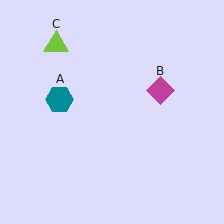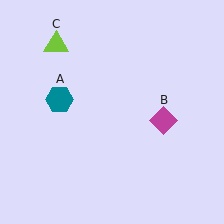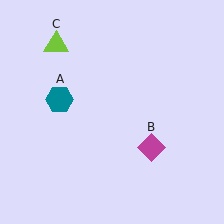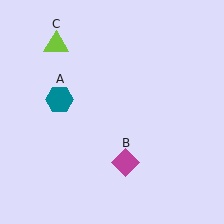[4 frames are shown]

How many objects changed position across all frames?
1 object changed position: magenta diamond (object B).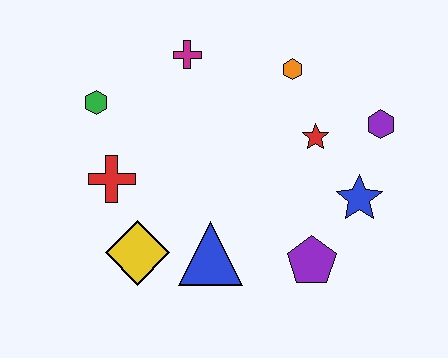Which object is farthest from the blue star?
The green hexagon is farthest from the blue star.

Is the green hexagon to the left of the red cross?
Yes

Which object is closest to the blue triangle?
The yellow diamond is closest to the blue triangle.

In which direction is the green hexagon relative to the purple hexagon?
The green hexagon is to the left of the purple hexagon.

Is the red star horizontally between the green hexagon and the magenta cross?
No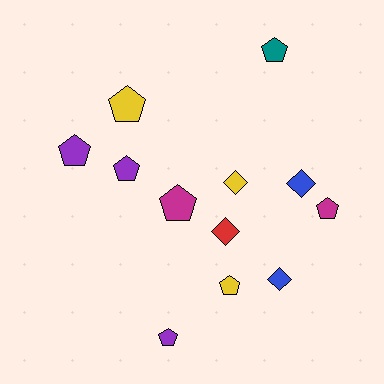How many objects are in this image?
There are 12 objects.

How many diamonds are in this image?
There are 4 diamonds.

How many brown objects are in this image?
There are no brown objects.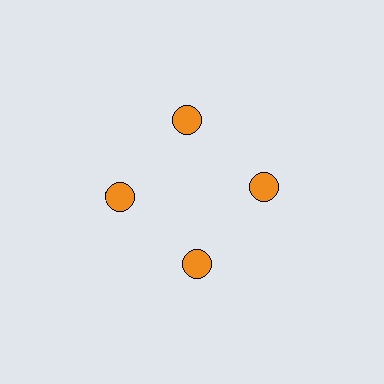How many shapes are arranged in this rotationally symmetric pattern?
There are 4 shapes, arranged in 4 groups of 1.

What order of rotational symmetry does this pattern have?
This pattern has 4-fold rotational symmetry.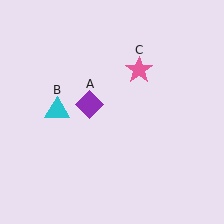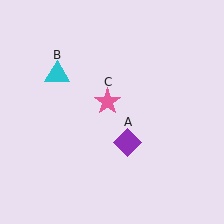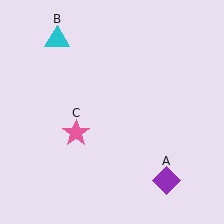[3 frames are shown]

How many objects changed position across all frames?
3 objects changed position: purple diamond (object A), cyan triangle (object B), pink star (object C).